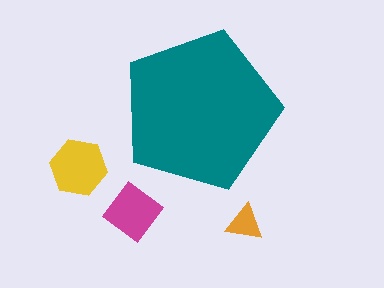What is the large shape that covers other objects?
A teal pentagon.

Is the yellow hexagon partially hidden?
No, the yellow hexagon is fully visible.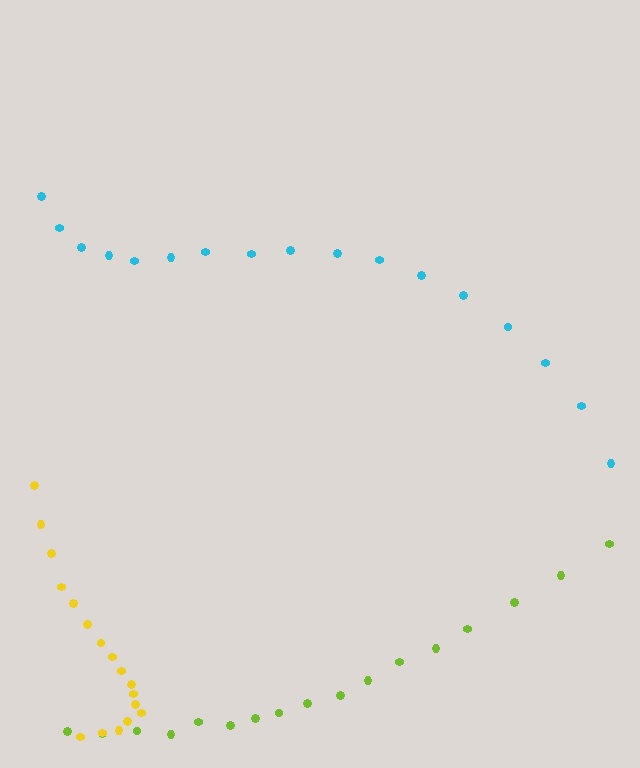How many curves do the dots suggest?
There are 3 distinct paths.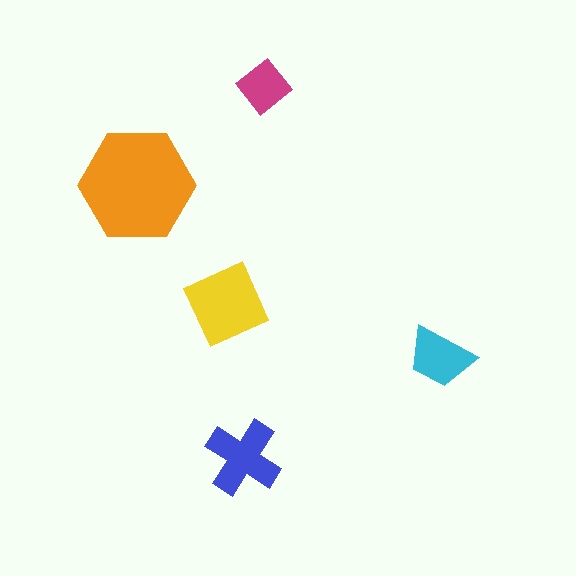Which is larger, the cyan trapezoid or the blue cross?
The blue cross.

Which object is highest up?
The magenta diamond is topmost.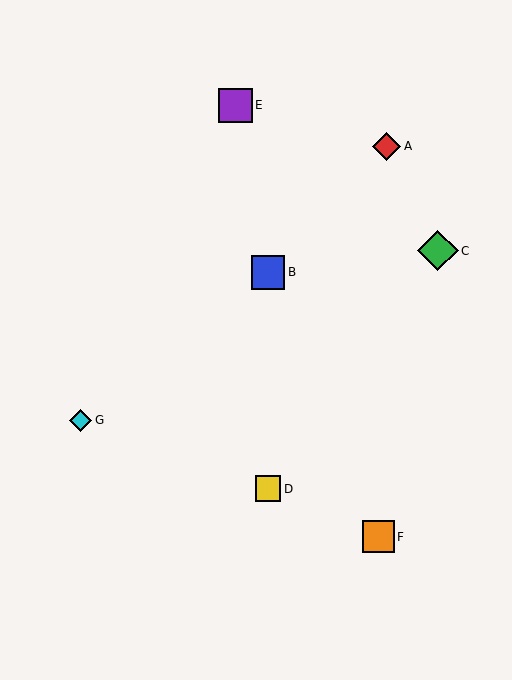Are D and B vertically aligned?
Yes, both are at x≈268.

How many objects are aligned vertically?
2 objects (B, D) are aligned vertically.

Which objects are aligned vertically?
Objects B, D are aligned vertically.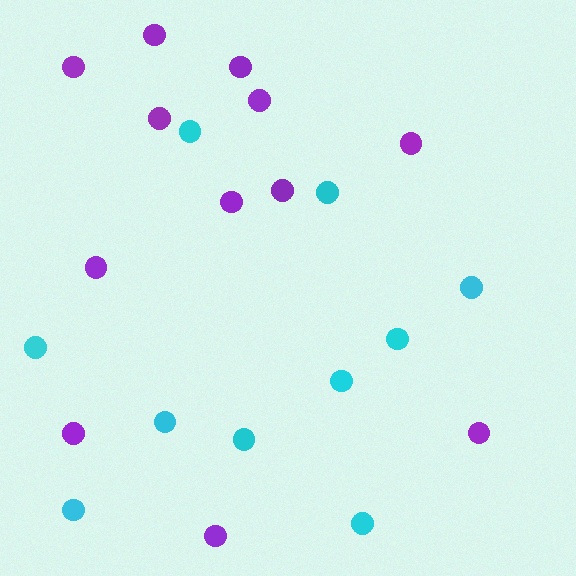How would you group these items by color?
There are 2 groups: one group of cyan circles (10) and one group of purple circles (12).